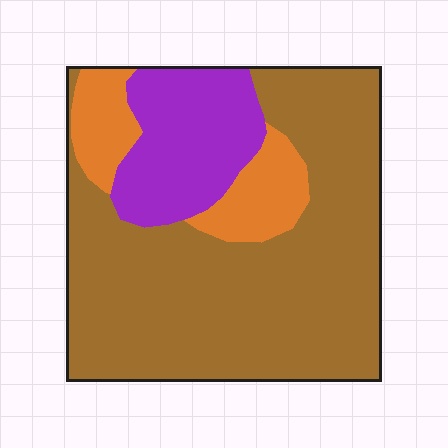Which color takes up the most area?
Brown, at roughly 65%.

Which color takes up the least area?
Orange, at roughly 15%.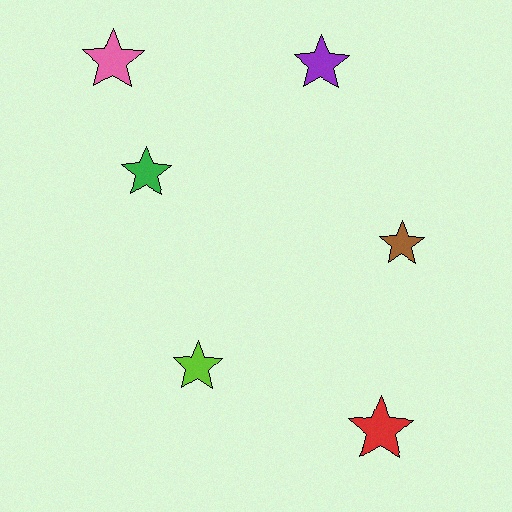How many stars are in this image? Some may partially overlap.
There are 6 stars.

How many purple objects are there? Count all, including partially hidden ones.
There is 1 purple object.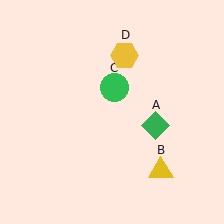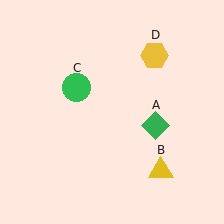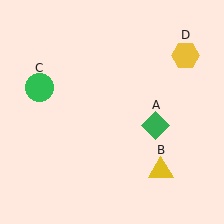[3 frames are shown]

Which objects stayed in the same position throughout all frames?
Green diamond (object A) and yellow triangle (object B) remained stationary.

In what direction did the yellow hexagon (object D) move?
The yellow hexagon (object D) moved right.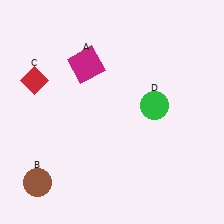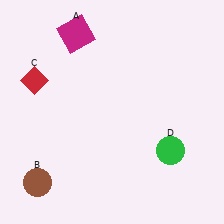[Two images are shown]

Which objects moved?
The objects that moved are: the magenta square (A), the green circle (D).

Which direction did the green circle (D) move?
The green circle (D) moved down.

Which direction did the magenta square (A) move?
The magenta square (A) moved up.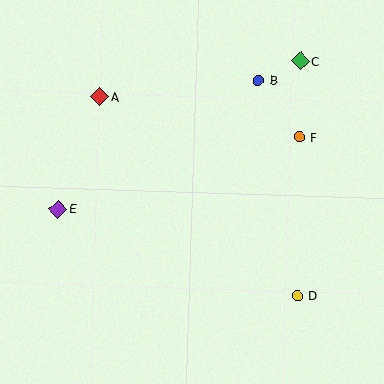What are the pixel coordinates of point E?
Point E is at (58, 209).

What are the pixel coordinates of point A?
Point A is at (100, 97).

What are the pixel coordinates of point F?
Point F is at (299, 137).